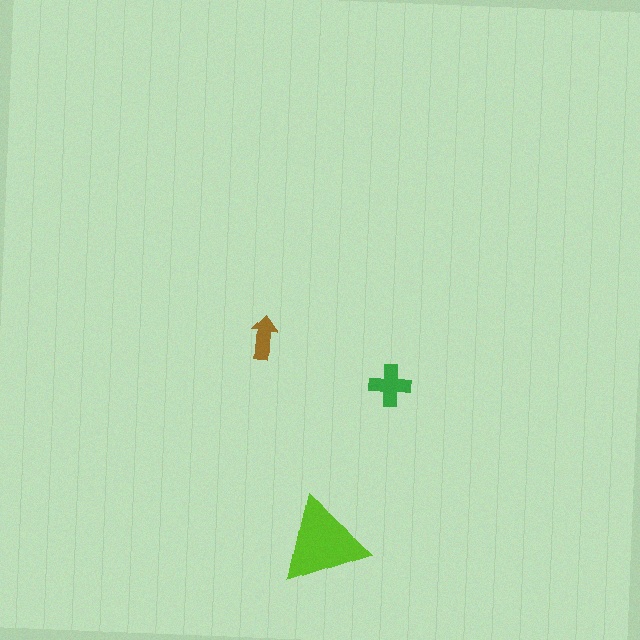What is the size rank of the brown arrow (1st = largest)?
3rd.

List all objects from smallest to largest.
The brown arrow, the green cross, the lime triangle.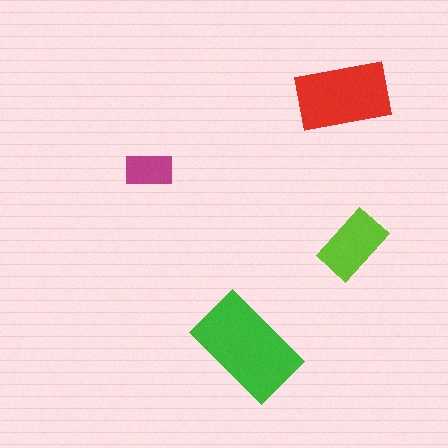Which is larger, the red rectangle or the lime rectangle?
The red one.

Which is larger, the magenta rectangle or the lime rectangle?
The lime one.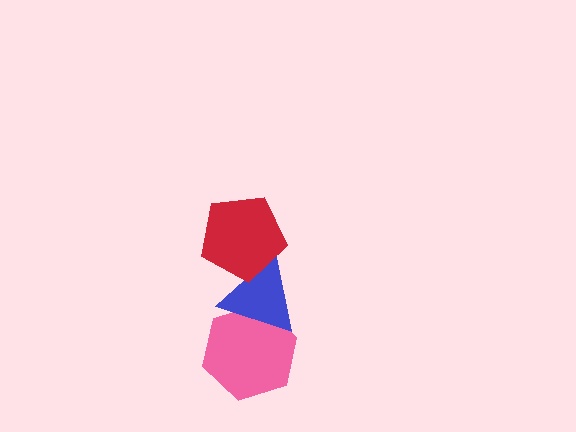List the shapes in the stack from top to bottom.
From top to bottom: the red pentagon, the blue triangle, the pink hexagon.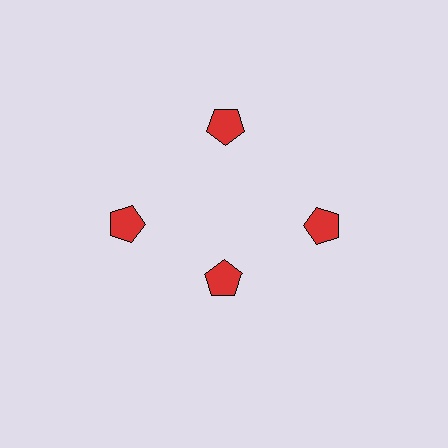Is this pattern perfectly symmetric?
No. The 4 red pentagons are arranged in a ring, but one element near the 6 o'clock position is pulled inward toward the center, breaking the 4-fold rotational symmetry.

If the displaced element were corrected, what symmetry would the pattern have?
It would have 4-fold rotational symmetry — the pattern would map onto itself every 90 degrees.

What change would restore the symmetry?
The symmetry would be restored by moving it outward, back onto the ring so that all 4 pentagons sit at equal angles and equal distance from the center.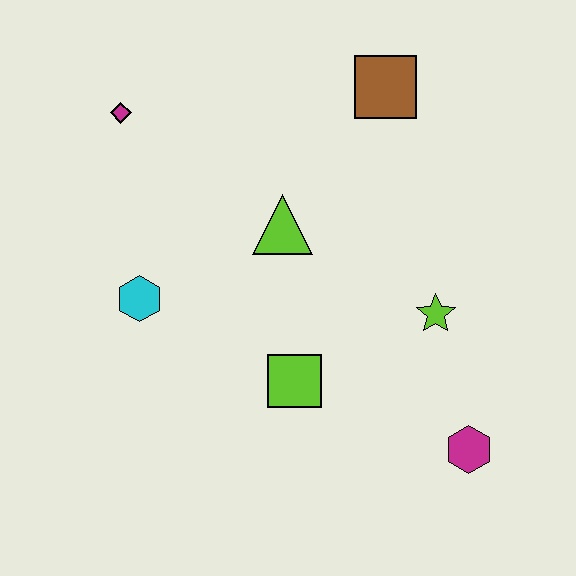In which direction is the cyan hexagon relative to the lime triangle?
The cyan hexagon is to the left of the lime triangle.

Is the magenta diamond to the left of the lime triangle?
Yes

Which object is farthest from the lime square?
The magenta diamond is farthest from the lime square.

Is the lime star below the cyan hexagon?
Yes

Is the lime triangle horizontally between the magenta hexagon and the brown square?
No